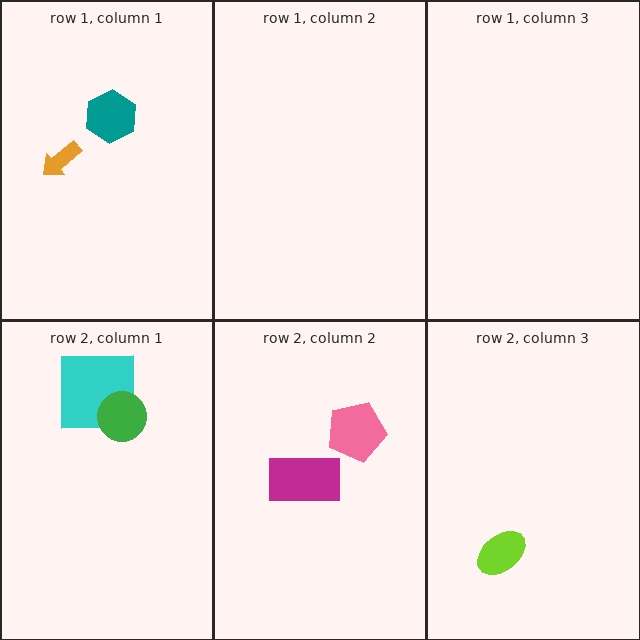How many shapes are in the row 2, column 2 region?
2.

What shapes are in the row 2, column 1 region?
The cyan square, the green circle.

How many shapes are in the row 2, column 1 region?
2.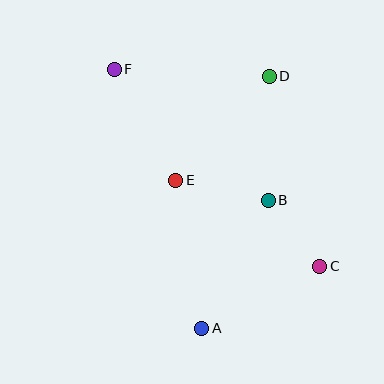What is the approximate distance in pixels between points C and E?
The distance between C and E is approximately 168 pixels.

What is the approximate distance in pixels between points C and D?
The distance between C and D is approximately 196 pixels.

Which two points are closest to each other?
Points B and C are closest to each other.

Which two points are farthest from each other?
Points C and F are farthest from each other.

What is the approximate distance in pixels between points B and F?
The distance between B and F is approximately 202 pixels.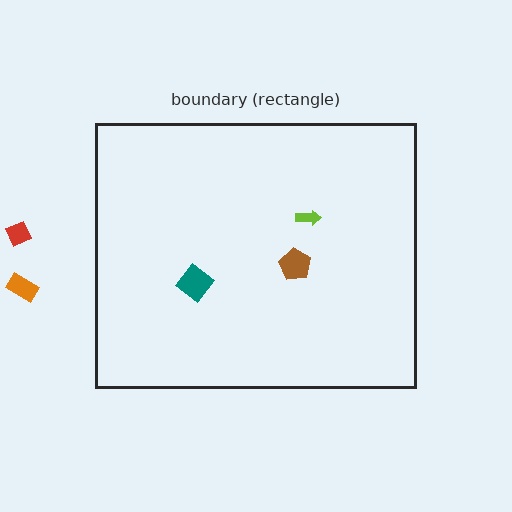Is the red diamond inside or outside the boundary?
Outside.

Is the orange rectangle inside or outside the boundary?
Outside.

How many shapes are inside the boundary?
3 inside, 2 outside.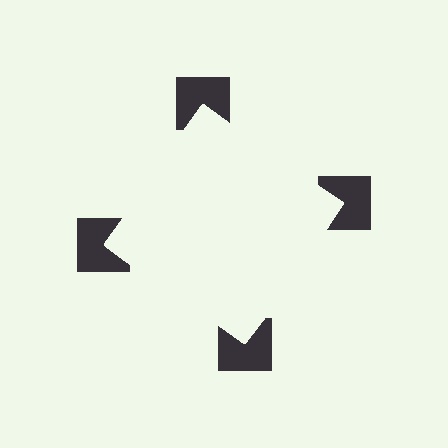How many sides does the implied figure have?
4 sides.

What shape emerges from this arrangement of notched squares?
An illusory square — its edges are inferred from the aligned wedge cuts in the notched squares, not physically drawn.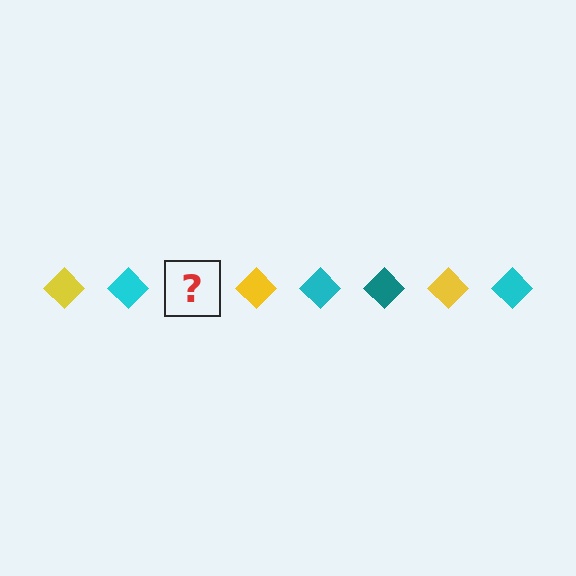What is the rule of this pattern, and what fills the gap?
The rule is that the pattern cycles through yellow, cyan, teal diamonds. The gap should be filled with a teal diamond.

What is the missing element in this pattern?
The missing element is a teal diamond.